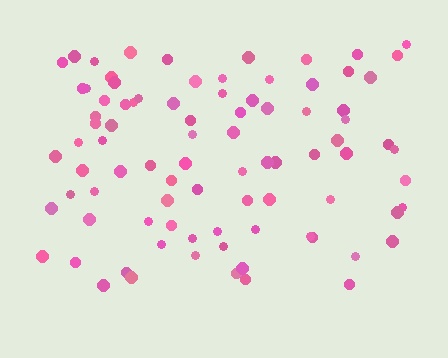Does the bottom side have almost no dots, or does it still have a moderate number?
Still a moderate number, just noticeably fewer than the top.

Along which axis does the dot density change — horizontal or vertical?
Vertical.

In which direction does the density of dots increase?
From bottom to top, with the top side densest.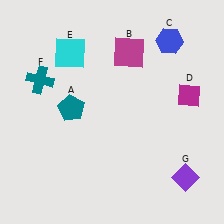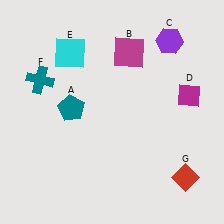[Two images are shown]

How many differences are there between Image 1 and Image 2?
There are 2 differences between the two images.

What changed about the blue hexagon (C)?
In Image 1, C is blue. In Image 2, it changed to purple.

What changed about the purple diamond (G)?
In Image 1, G is purple. In Image 2, it changed to red.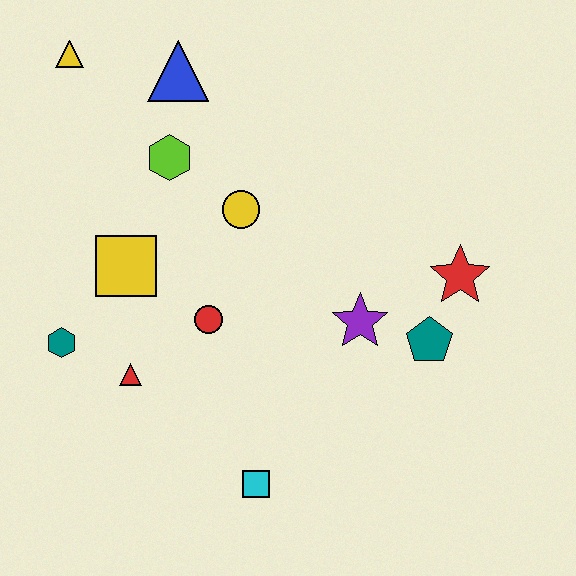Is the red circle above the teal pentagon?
Yes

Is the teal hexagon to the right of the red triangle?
No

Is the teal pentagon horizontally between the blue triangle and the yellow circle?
No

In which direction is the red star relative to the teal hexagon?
The red star is to the right of the teal hexagon.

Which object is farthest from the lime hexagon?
The cyan square is farthest from the lime hexagon.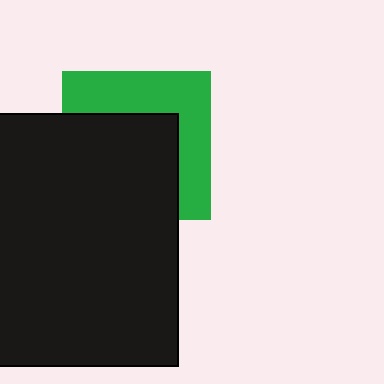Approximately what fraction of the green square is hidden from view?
Roughly 56% of the green square is hidden behind the black rectangle.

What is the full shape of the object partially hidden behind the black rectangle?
The partially hidden object is a green square.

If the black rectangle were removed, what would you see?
You would see the complete green square.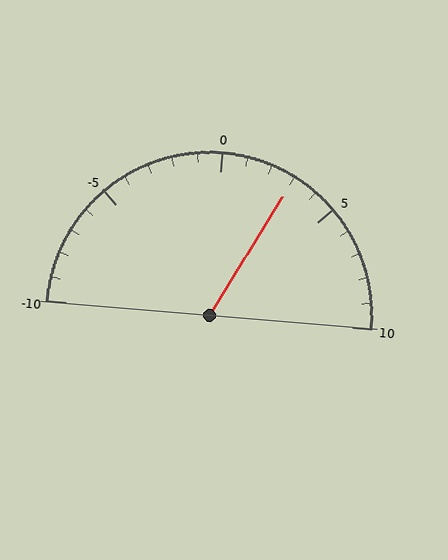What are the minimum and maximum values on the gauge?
The gauge ranges from -10 to 10.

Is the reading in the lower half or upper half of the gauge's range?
The reading is in the upper half of the range (-10 to 10).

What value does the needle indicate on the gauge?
The needle indicates approximately 3.